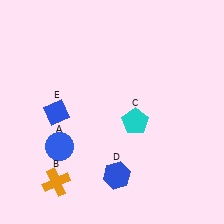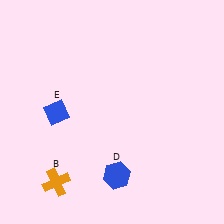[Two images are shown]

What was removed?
The blue circle (A), the cyan pentagon (C) were removed in Image 2.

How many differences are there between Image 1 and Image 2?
There are 2 differences between the two images.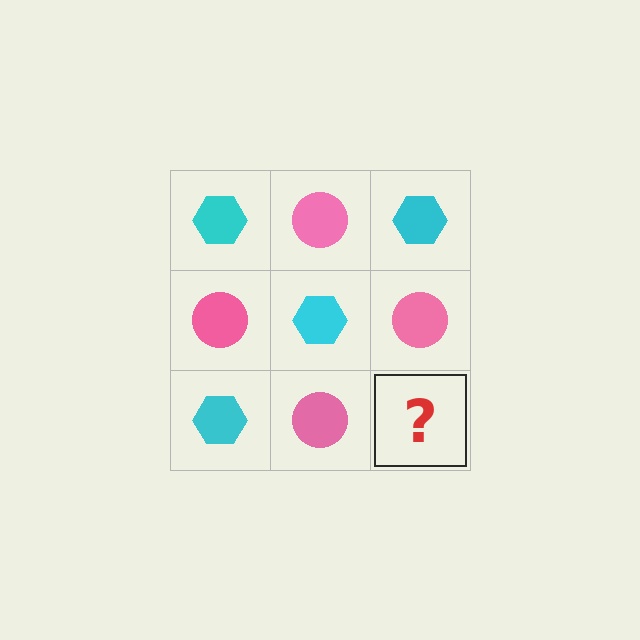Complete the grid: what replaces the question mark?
The question mark should be replaced with a cyan hexagon.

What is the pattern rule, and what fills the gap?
The rule is that it alternates cyan hexagon and pink circle in a checkerboard pattern. The gap should be filled with a cyan hexagon.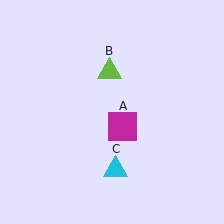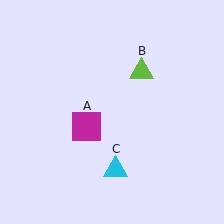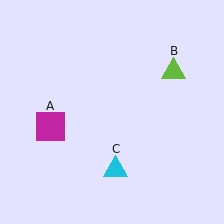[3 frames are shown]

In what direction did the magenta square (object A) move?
The magenta square (object A) moved left.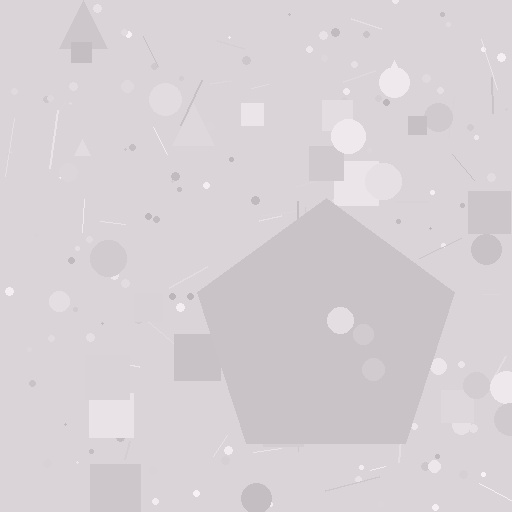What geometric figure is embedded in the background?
A pentagon is embedded in the background.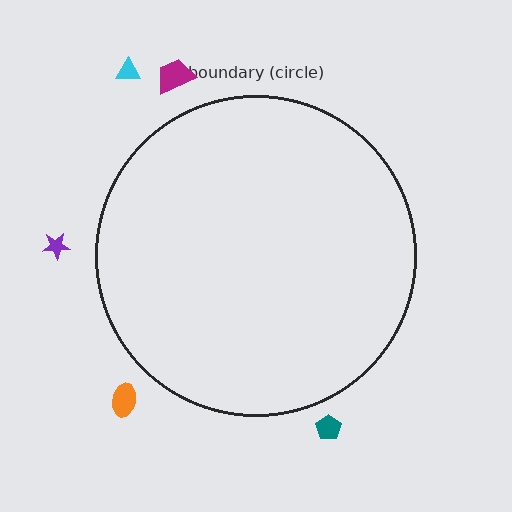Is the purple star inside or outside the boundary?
Outside.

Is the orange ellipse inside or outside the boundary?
Outside.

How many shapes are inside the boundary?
0 inside, 5 outside.